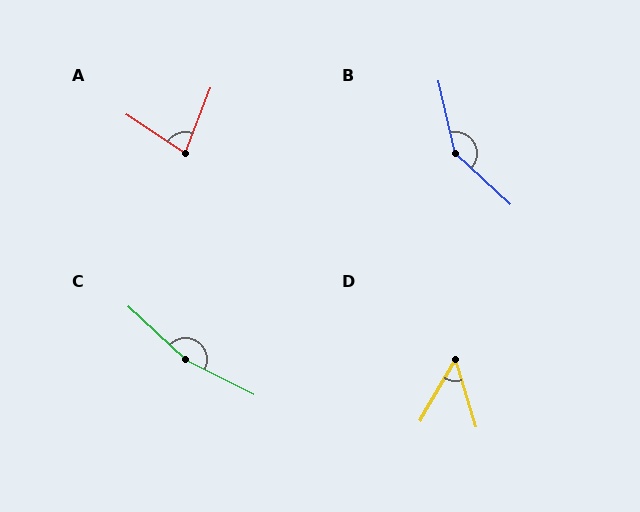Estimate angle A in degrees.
Approximately 77 degrees.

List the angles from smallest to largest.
D (47°), A (77°), B (145°), C (164°).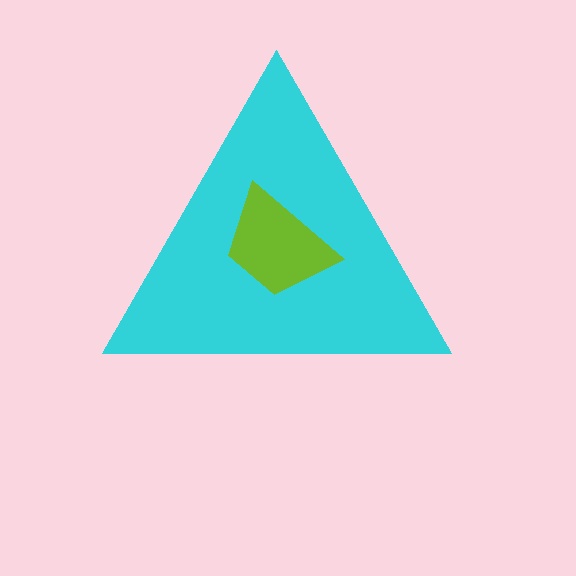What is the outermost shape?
The cyan triangle.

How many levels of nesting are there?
2.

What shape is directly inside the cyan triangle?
The lime trapezoid.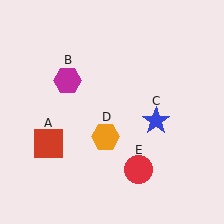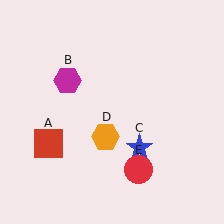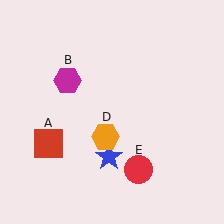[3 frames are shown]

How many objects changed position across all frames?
1 object changed position: blue star (object C).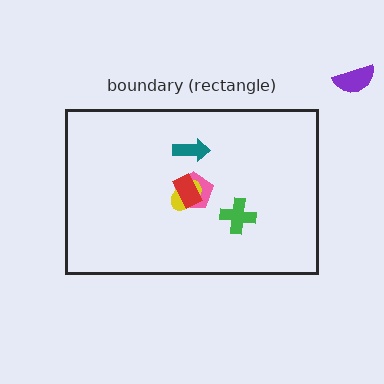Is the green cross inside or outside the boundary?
Inside.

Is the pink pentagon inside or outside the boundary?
Inside.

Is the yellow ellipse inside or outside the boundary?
Inside.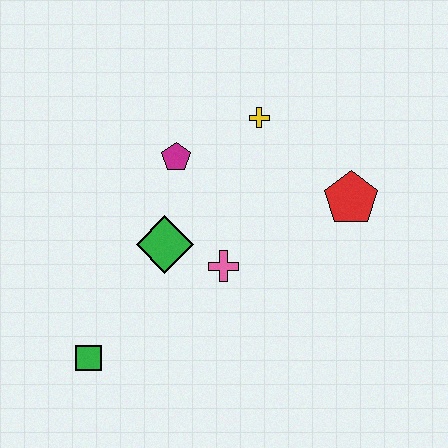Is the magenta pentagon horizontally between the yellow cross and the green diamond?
Yes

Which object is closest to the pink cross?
The green diamond is closest to the pink cross.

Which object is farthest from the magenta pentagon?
The green square is farthest from the magenta pentagon.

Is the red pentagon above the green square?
Yes